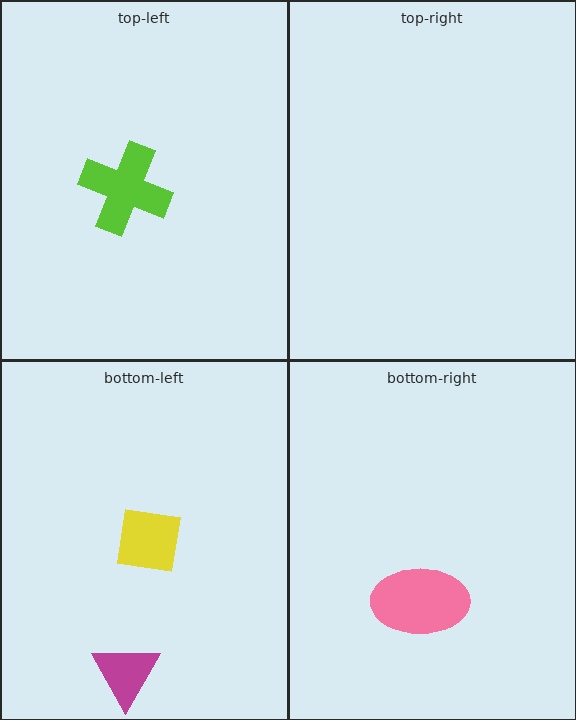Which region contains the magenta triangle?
The bottom-left region.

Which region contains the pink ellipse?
The bottom-right region.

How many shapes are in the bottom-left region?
2.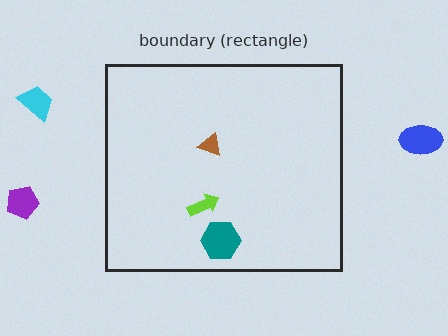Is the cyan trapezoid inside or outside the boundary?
Outside.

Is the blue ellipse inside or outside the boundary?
Outside.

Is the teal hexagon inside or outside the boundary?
Inside.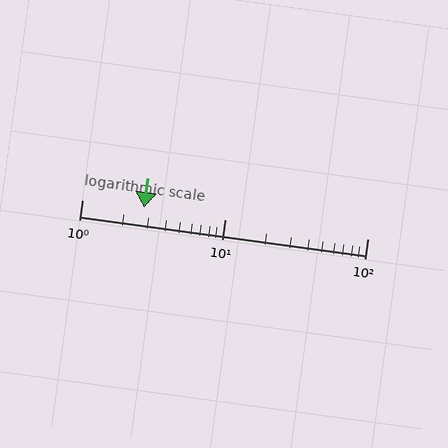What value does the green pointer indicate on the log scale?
The pointer indicates approximately 2.7.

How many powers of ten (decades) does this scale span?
The scale spans 2 decades, from 1 to 100.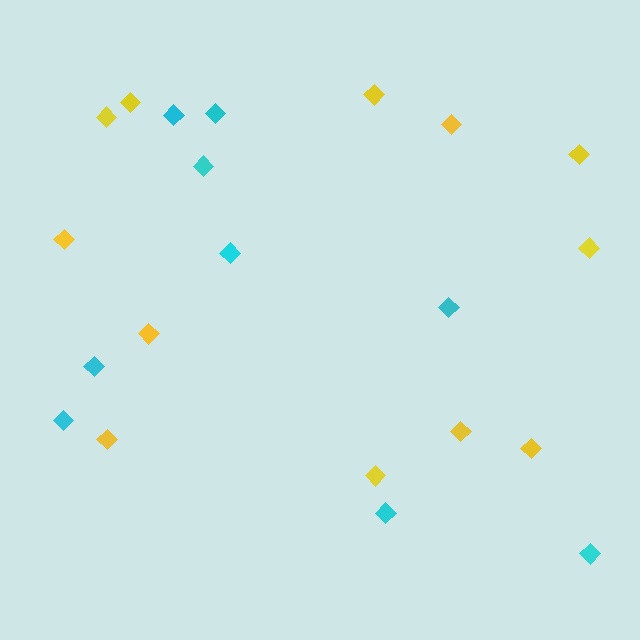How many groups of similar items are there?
There are 2 groups: one group of yellow diamonds (12) and one group of cyan diamonds (9).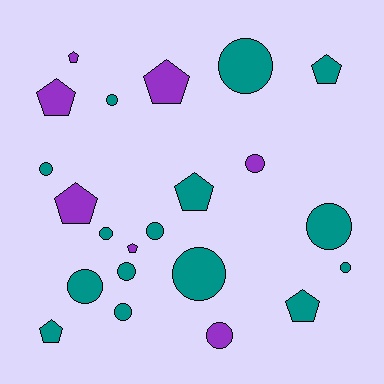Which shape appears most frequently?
Circle, with 13 objects.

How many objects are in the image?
There are 22 objects.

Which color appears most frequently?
Teal, with 15 objects.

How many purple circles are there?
There are 2 purple circles.